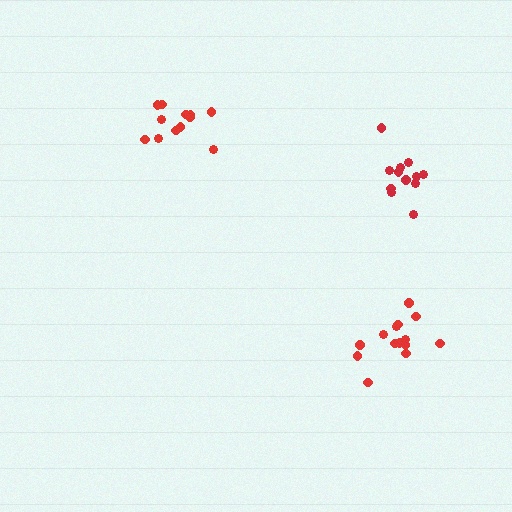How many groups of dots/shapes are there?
There are 3 groups.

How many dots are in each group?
Group 1: 12 dots, Group 2: 14 dots, Group 3: 13 dots (39 total).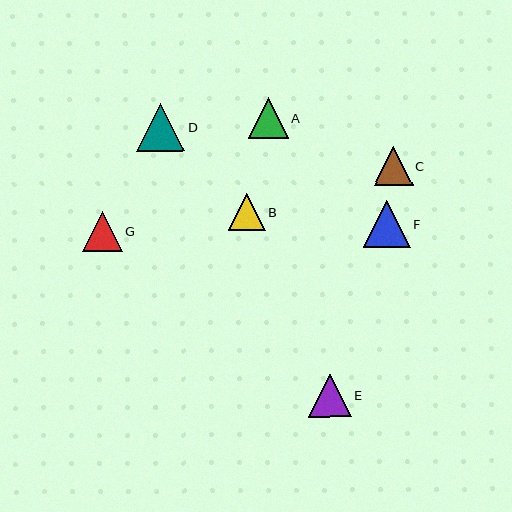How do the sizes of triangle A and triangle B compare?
Triangle A and triangle B are approximately the same size.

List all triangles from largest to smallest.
From largest to smallest: D, F, E, A, G, C, B.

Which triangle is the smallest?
Triangle B is the smallest with a size of approximately 37 pixels.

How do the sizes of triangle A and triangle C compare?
Triangle A and triangle C are approximately the same size.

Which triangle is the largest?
Triangle D is the largest with a size of approximately 48 pixels.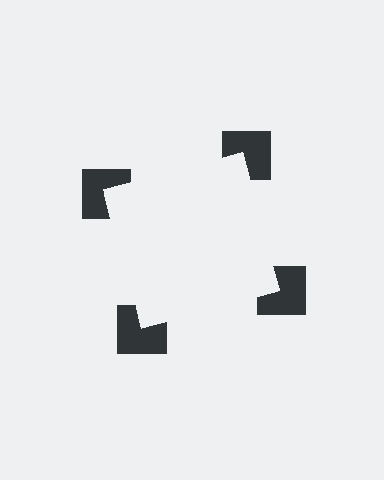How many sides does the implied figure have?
4 sides.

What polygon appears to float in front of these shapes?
An illusory square — its edges are inferred from the aligned wedge cuts in the notched squares, not physically drawn.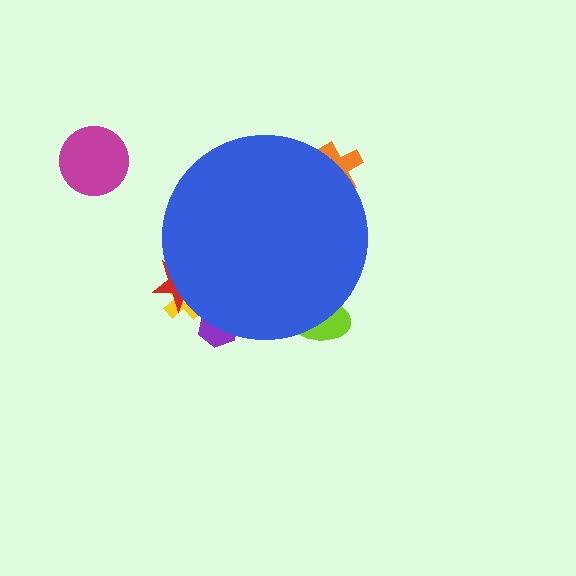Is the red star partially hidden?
Yes, the red star is partially hidden behind the blue circle.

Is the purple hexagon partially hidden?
Yes, the purple hexagon is partially hidden behind the blue circle.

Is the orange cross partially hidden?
Yes, the orange cross is partially hidden behind the blue circle.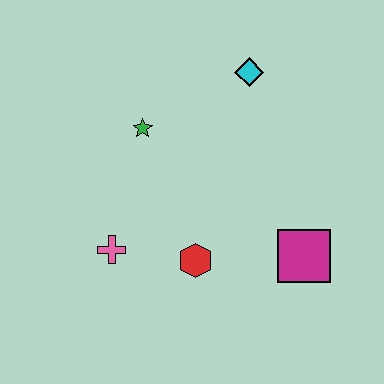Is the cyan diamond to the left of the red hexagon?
No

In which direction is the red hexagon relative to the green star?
The red hexagon is below the green star.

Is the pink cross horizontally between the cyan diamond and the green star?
No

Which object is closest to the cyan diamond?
The green star is closest to the cyan diamond.